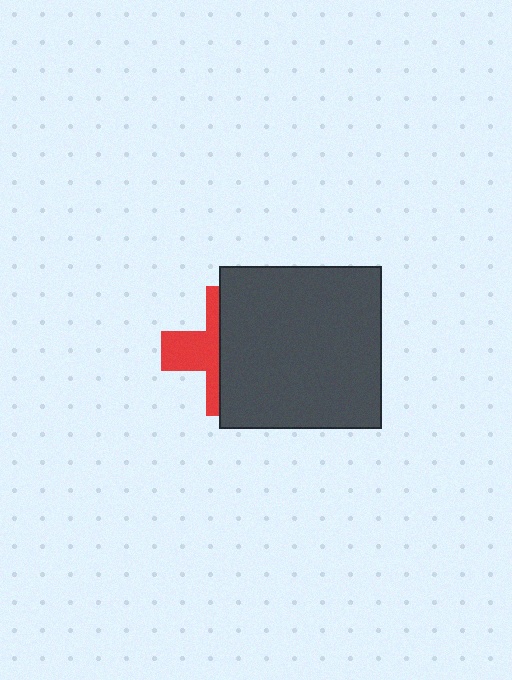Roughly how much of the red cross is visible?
A small part of it is visible (roughly 41%).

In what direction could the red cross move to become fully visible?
The red cross could move left. That would shift it out from behind the dark gray square entirely.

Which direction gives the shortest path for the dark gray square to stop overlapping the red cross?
Moving right gives the shortest separation.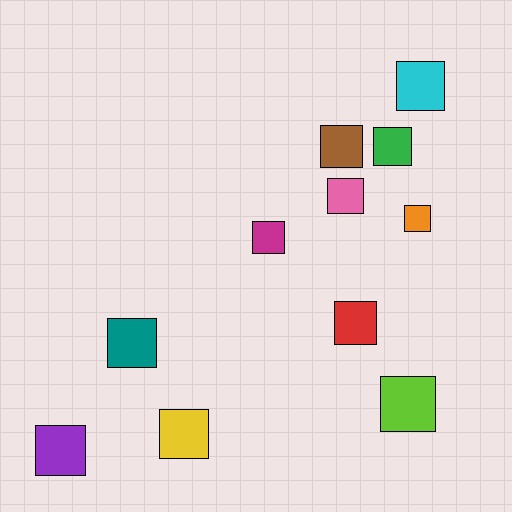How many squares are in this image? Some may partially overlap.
There are 11 squares.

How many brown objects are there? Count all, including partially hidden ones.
There is 1 brown object.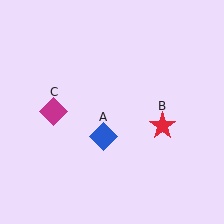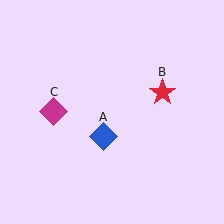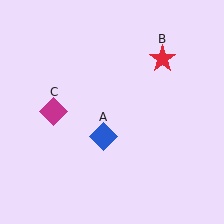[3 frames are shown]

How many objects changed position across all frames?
1 object changed position: red star (object B).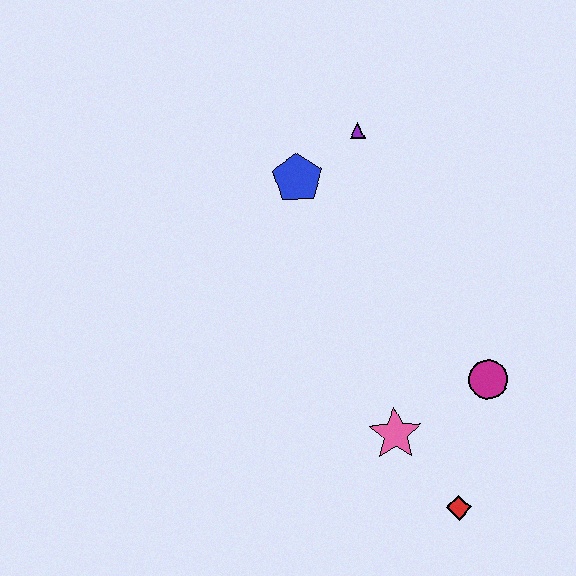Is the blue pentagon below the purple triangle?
Yes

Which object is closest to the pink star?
The red diamond is closest to the pink star.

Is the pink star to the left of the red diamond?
Yes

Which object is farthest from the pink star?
The purple triangle is farthest from the pink star.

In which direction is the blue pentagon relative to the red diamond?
The blue pentagon is above the red diamond.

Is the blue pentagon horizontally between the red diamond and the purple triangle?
No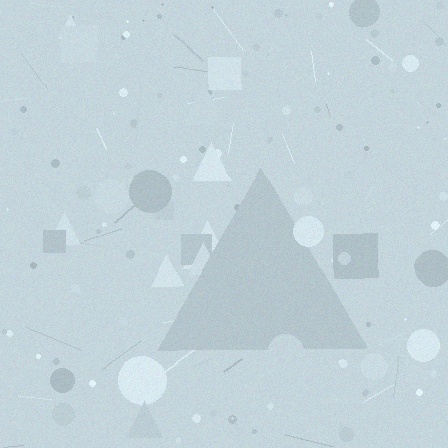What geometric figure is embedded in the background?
A triangle is embedded in the background.